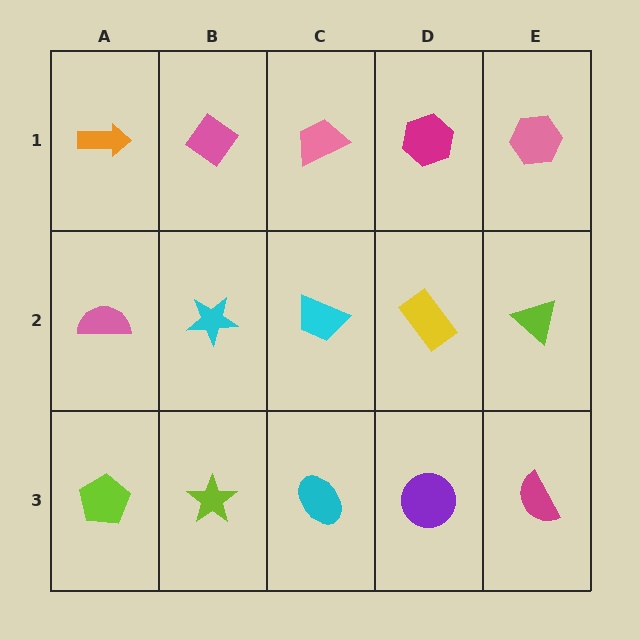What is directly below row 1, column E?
A lime triangle.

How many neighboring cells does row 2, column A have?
3.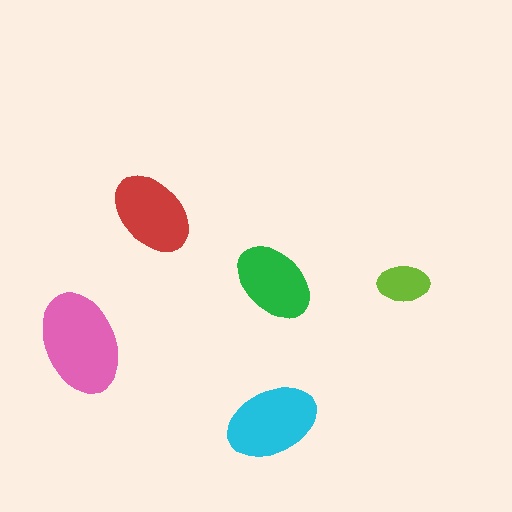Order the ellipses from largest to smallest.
the pink one, the cyan one, the red one, the green one, the lime one.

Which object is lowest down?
The cyan ellipse is bottommost.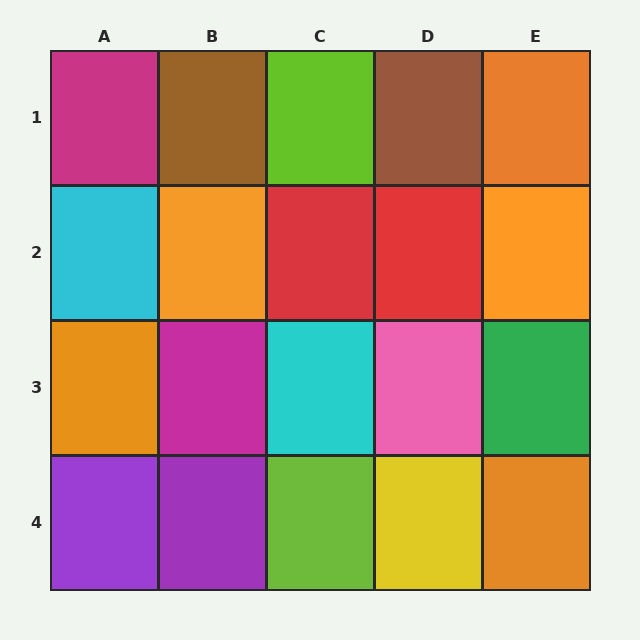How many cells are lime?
2 cells are lime.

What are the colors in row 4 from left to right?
Purple, purple, lime, yellow, orange.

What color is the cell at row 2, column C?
Red.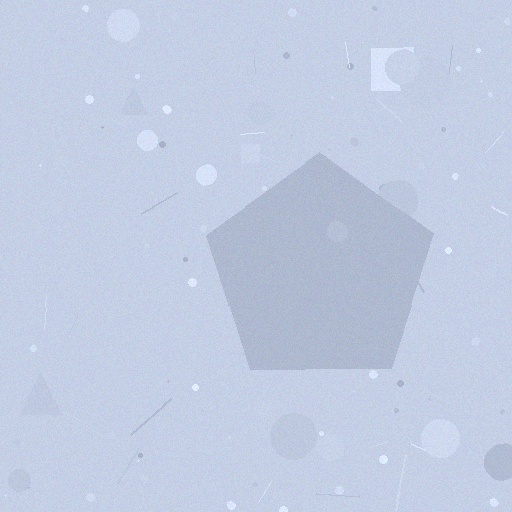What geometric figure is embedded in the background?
A pentagon is embedded in the background.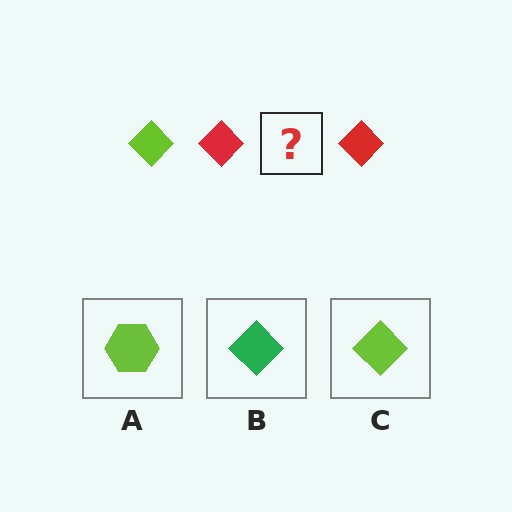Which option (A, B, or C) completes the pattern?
C.